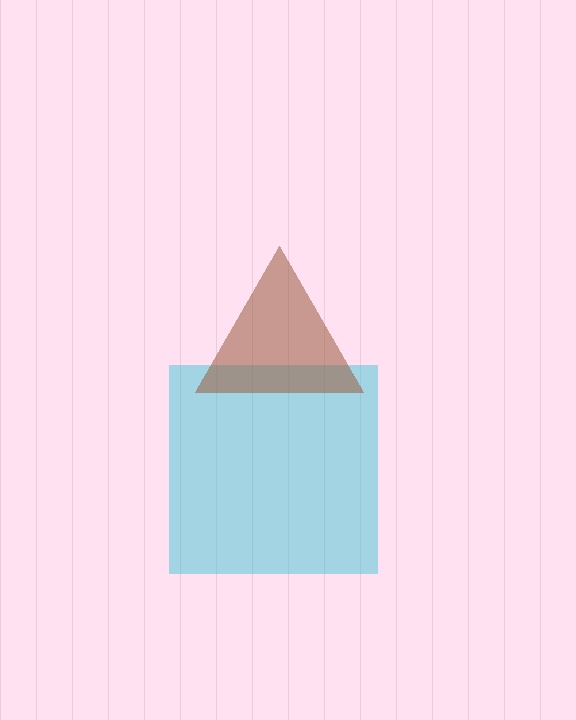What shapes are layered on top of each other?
The layered shapes are: a cyan square, a brown triangle.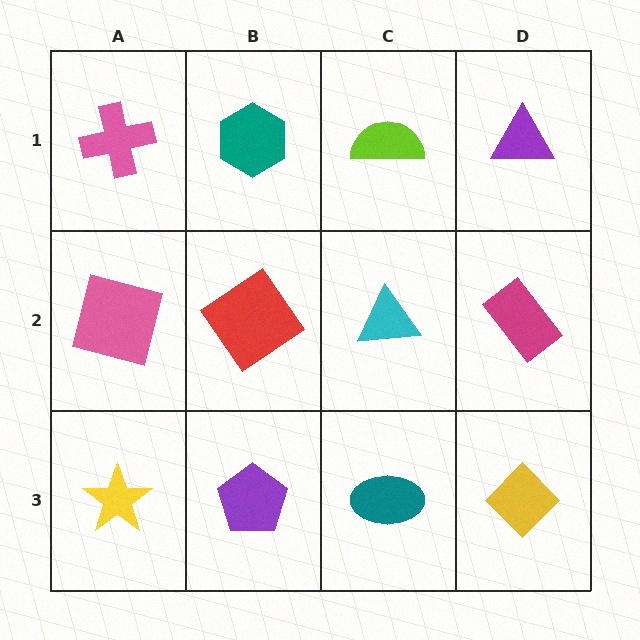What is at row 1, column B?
A teal hexagon.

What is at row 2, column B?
A red diamond.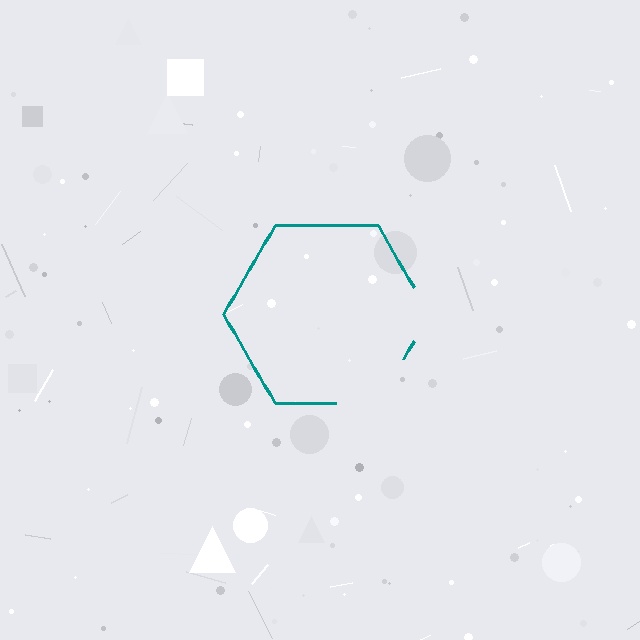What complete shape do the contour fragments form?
The contour fragments form a hexagon.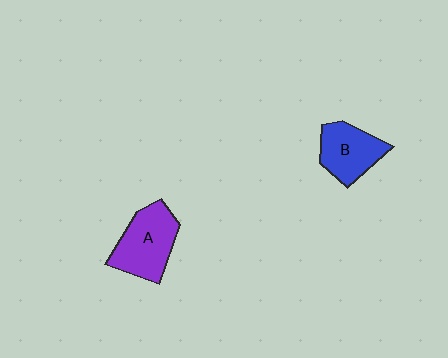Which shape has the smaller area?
Shape B (blue).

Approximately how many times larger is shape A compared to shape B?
Approximately 1.2 times.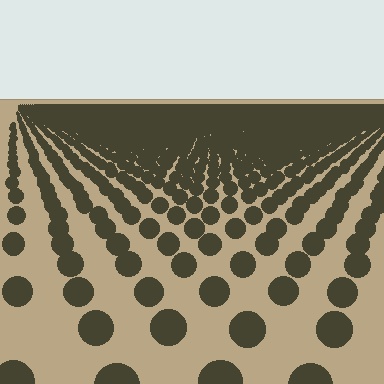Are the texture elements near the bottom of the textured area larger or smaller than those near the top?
Larger. Near the bottom, elements are closer to the viewer and appear at a bigger on-screen size.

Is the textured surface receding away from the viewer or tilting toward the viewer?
The surface is receding away from the viewer. Texture elements get smaller and denser toward the top.